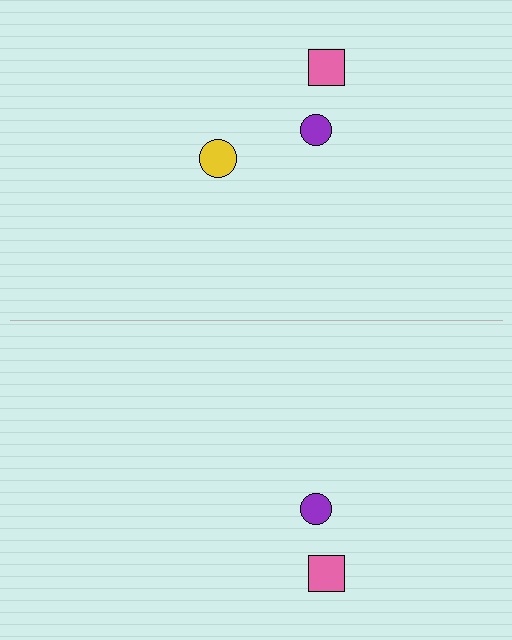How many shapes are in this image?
There are 5 shapes in this image.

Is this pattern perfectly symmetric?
No, the pattern is not perfectly symmetric. A yellow circle is missing from the bottom side.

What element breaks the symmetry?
A yellow circle is missing from the bottom side.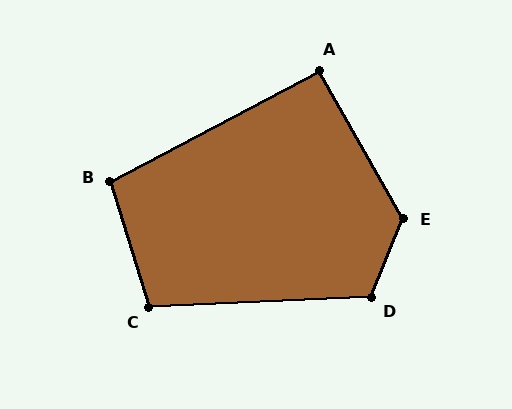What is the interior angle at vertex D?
Approximately 115 degrees (obtuse).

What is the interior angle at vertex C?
Approximately 105 degrees (obtuse).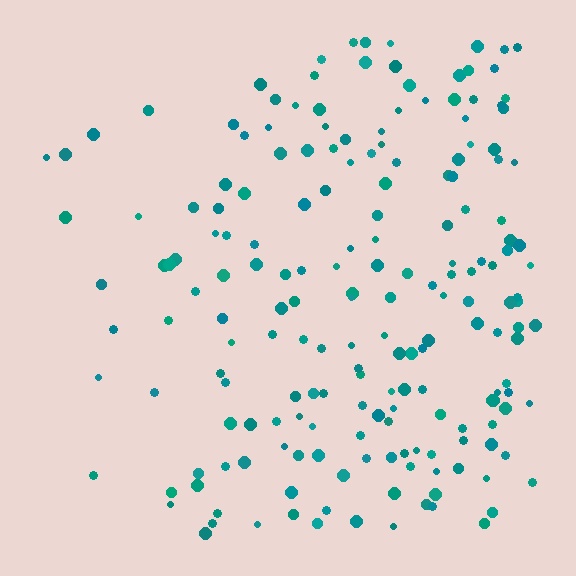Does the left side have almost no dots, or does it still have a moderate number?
Still a moderate number, just noticeably fewer than the right.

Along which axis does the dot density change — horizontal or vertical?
Horizontal.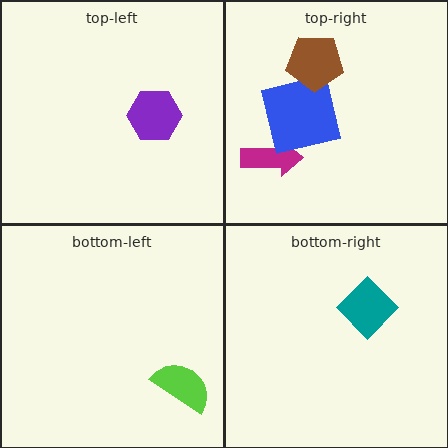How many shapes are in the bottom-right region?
1.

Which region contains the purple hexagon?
The top-left region.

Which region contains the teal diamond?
The bottom-right region.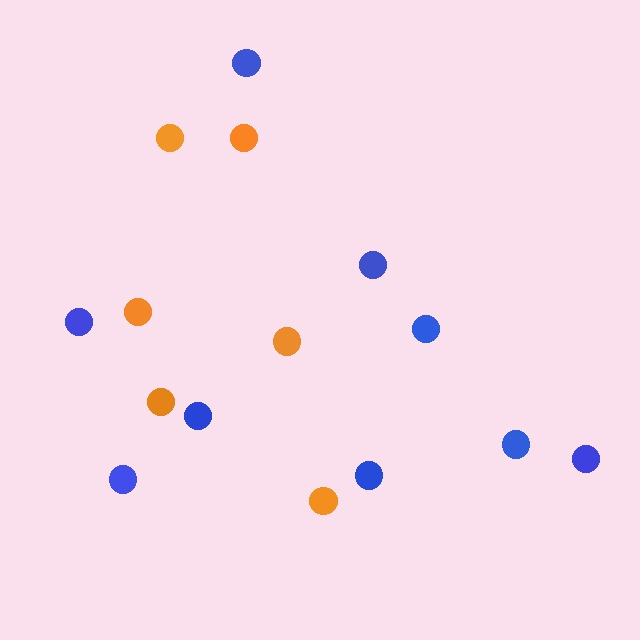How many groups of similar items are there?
There are 2 groups: one group of orange circles (6) and one group of blue circles (9).